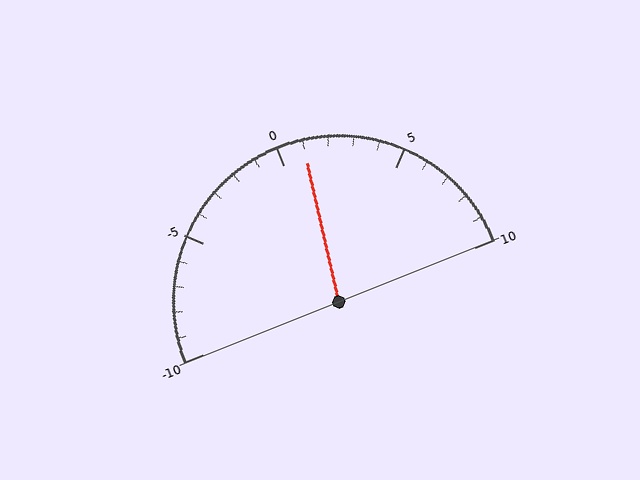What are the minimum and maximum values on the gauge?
The gauge ranges from -10 to 10.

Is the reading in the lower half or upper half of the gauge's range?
The reading is in the upper half of the range (-10 to 10).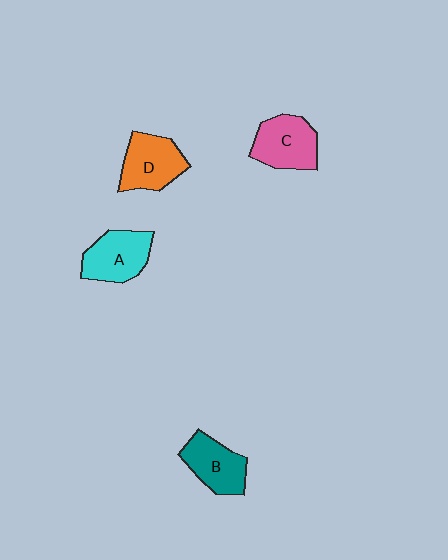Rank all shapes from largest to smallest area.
From largest to smallest: D (orange), C (pink), A (cyan), B (teal).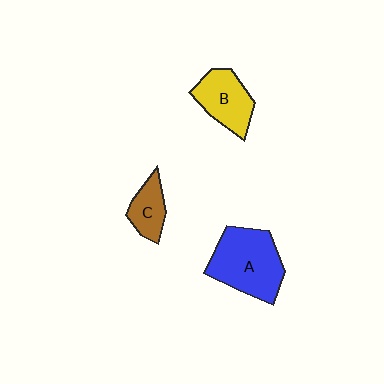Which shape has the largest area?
Shape A (blue).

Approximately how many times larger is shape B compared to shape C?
Approximately 1.5 times.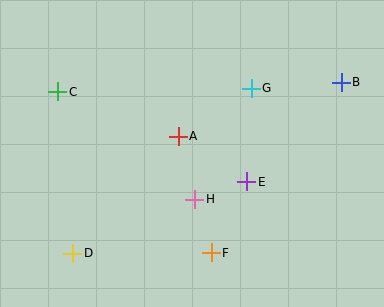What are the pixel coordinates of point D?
Point D is at (73, 253).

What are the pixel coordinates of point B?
Point B is at (341, 82).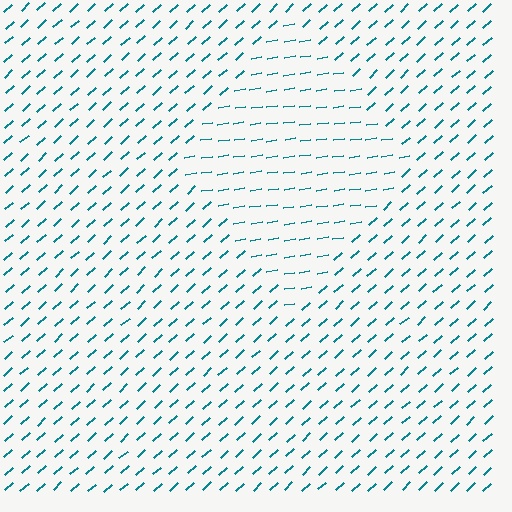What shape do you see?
I see a diamond.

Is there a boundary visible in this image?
Yes, there is a texture boundary formed by a change in line orientation.